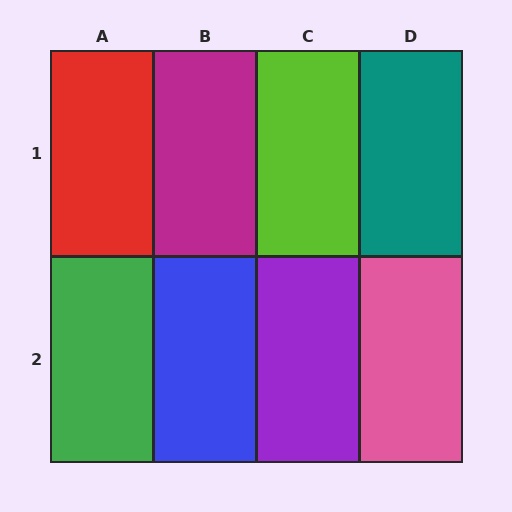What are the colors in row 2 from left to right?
Green, blue, purple, pink.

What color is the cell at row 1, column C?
Lime.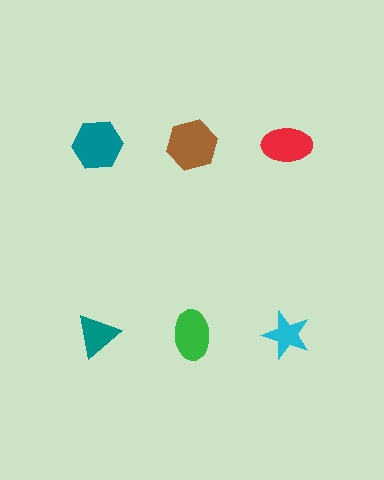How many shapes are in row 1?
3 shapes.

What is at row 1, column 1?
A teal hexagon.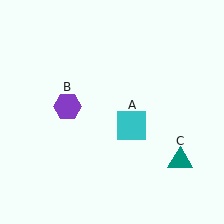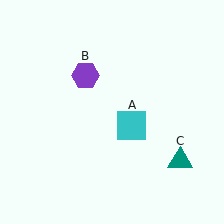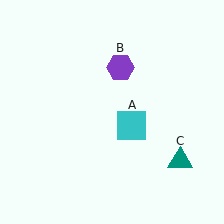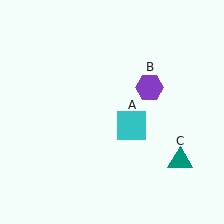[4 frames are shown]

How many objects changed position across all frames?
1 object changed position: purple hexagon (object B).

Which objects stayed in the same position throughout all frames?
Cyan square (object A) and teal triangle (object C) remained stationary.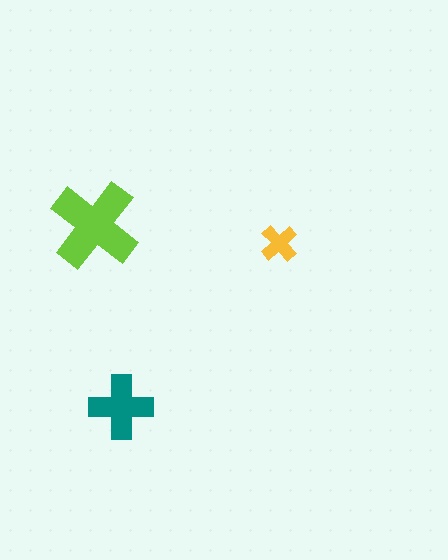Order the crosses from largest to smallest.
the lime one, the teal one, the yellow one.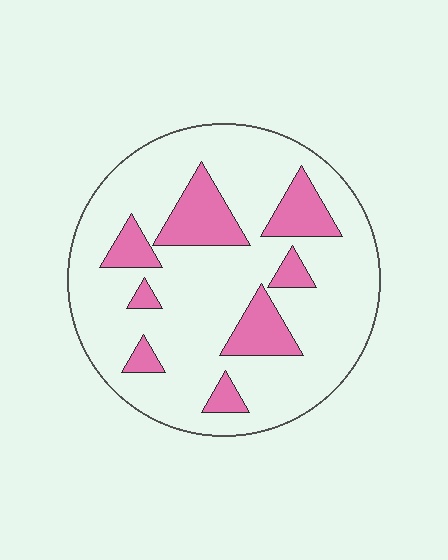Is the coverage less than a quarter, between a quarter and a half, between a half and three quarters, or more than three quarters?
Less than a quarter.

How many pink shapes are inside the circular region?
8.